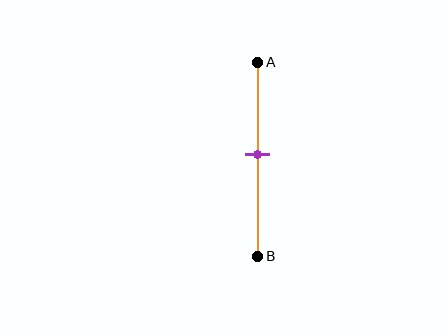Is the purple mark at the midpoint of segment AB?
Yes, the mark is approximately at the midpoint.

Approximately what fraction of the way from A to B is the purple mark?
The purple mark is approximately 45% of the way from A to B.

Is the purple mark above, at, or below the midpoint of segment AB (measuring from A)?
The purple mark is approximately at the midpoint of segment AB.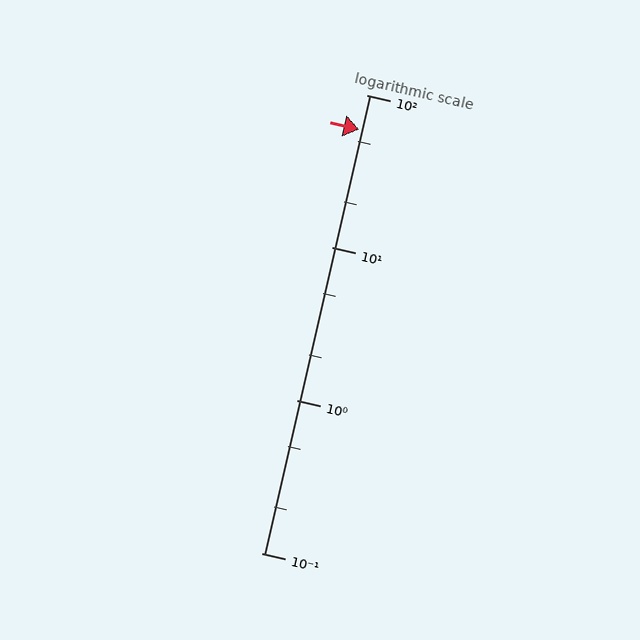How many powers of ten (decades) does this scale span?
The scale spans 3 decades, from 0.1 to 100.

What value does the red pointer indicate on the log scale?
The pointer indicates approximately 59.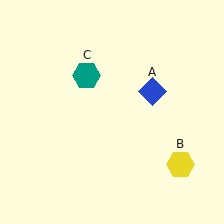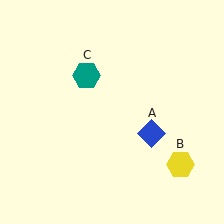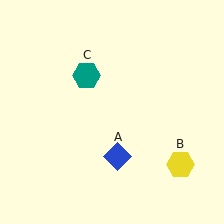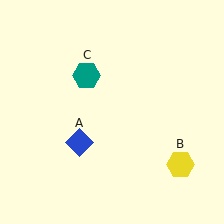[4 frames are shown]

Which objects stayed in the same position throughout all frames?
Yellow hexagon (object B) and teal hexagon (object C) remained stationary.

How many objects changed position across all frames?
1 object changed position: blue diamond (object A).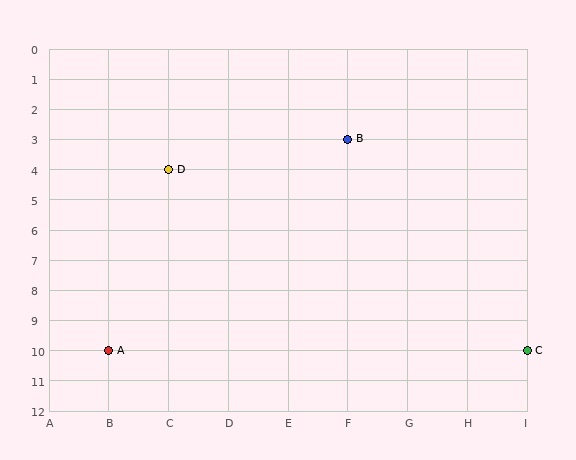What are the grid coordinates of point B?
Point B is at grid coordinates (F, 3).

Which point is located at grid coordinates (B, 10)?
Point A is at (B, 10).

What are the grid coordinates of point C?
Point C is at grid coordinates (I, 10).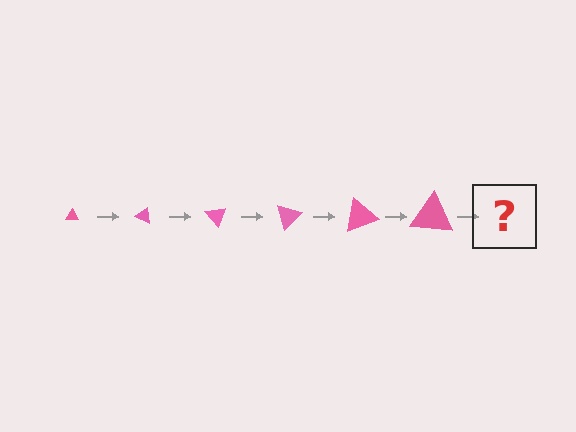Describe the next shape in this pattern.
It should be a triangle, larger than the previous one and rotated 150 degrees from the start.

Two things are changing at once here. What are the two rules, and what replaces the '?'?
The two rules are that the triangle grows larger each step and it rotates 25 degrees each step. The '?' should be a triangle, larger than the previous one and rotated 150 degrees from the start.